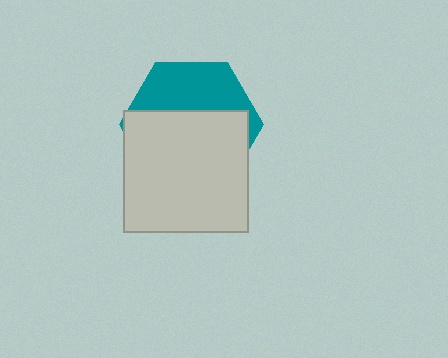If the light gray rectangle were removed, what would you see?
You would see the complete teal hexagon.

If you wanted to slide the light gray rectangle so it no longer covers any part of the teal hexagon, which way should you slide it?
Slide it down — that is the most direct way to separate the two shapes.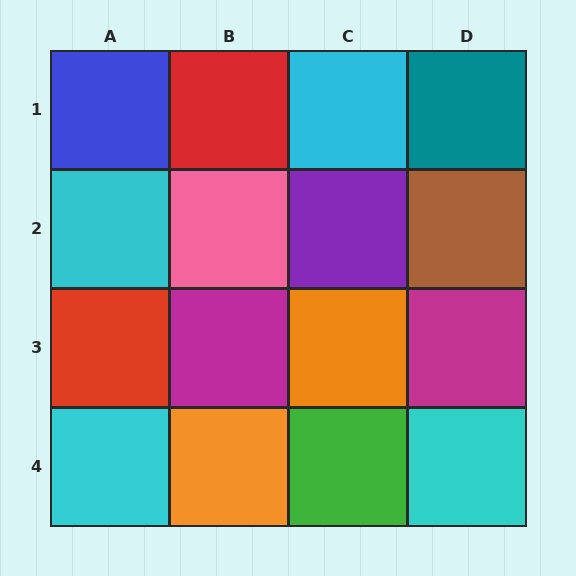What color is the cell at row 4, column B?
Orange.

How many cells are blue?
1 cell is blue.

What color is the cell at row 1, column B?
Red.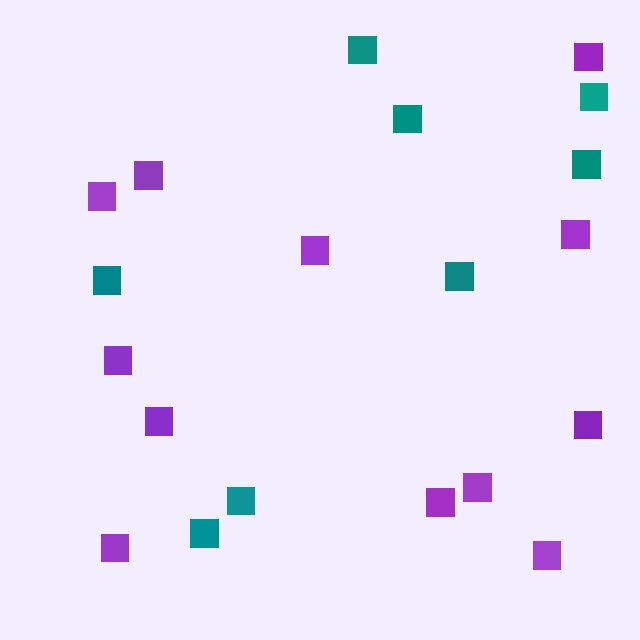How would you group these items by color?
There are 2 groups: one group of teal squares (8) and one group of purple squares (12).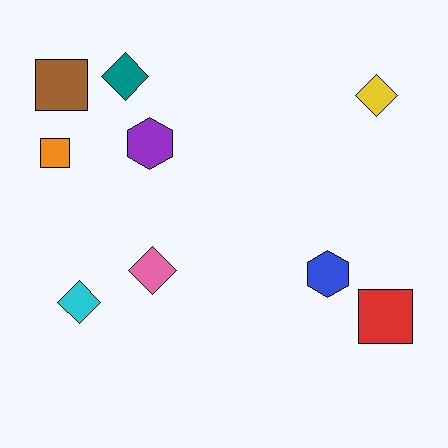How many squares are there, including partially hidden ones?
There are 3 squares.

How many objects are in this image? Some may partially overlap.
There are 9 objects.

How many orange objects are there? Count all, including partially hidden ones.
There is 1 orange object.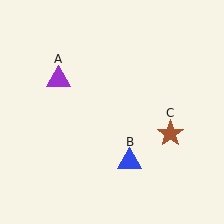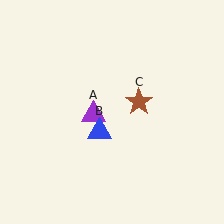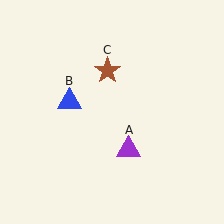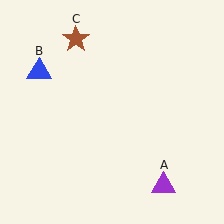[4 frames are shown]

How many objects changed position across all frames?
3 objects changed position: purple triangle (object A), blue triangle (object B), brown star (object C).